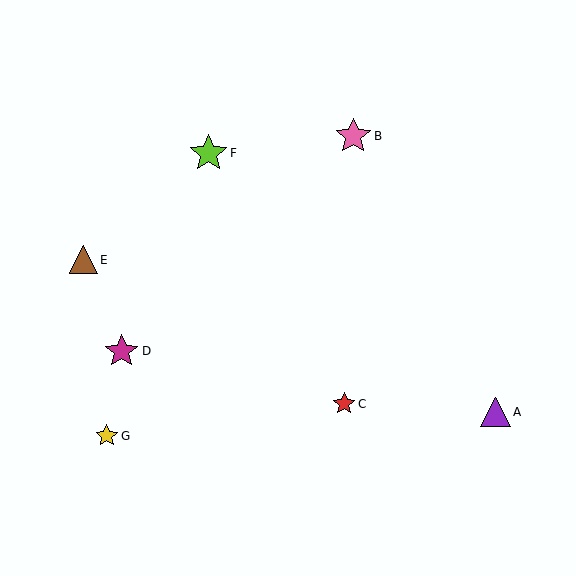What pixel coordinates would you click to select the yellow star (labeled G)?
Click at (107, 436) to select the yellow star G.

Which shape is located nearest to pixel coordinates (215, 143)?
The lime star (labeled F) at (208, 153) is nearest to that location.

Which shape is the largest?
The lime star (labeled F) is the largest.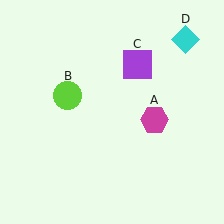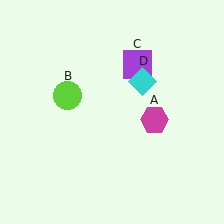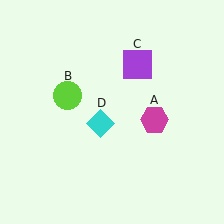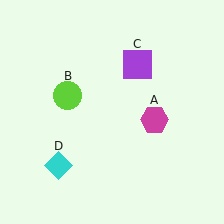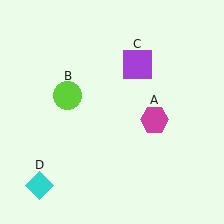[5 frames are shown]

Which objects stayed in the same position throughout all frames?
Magenta hexagon (object A) and lime circle (object B) and purple square (object C) remained stationary.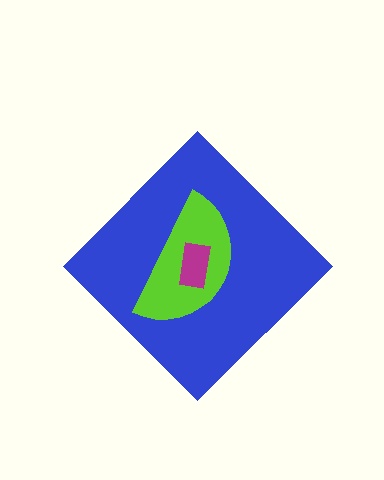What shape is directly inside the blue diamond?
The lime semicircle.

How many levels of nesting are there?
3.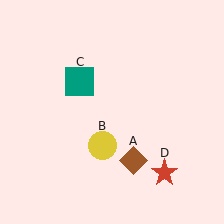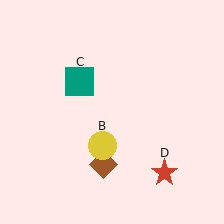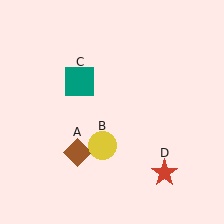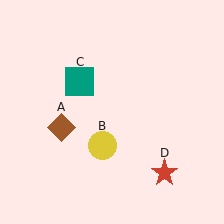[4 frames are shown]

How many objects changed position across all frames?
1 object changed position: brown diamond (object A).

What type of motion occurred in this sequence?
The brown diamond (object A) rotated clockwise around the center of the scene.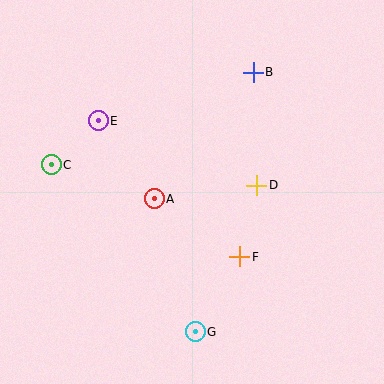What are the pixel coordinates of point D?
Point D is at (257, 185).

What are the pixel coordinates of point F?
Point F is at (240, 257).